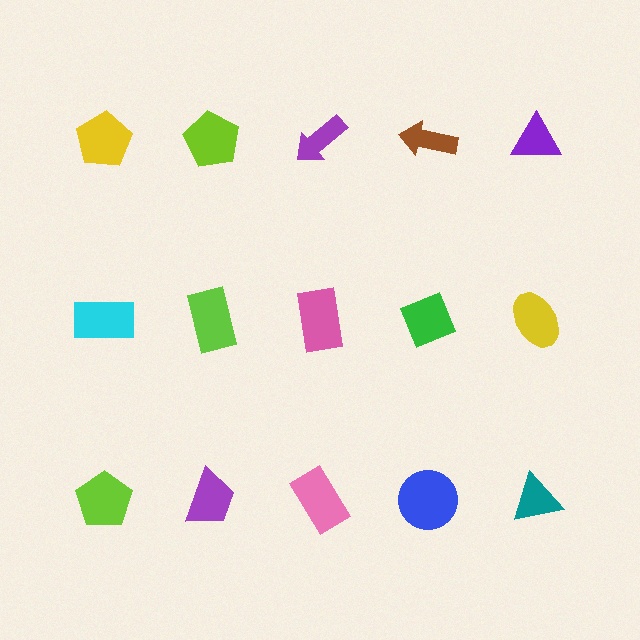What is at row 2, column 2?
A lime rectangle.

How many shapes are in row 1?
5 shapes.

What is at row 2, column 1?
A cyan rectangle.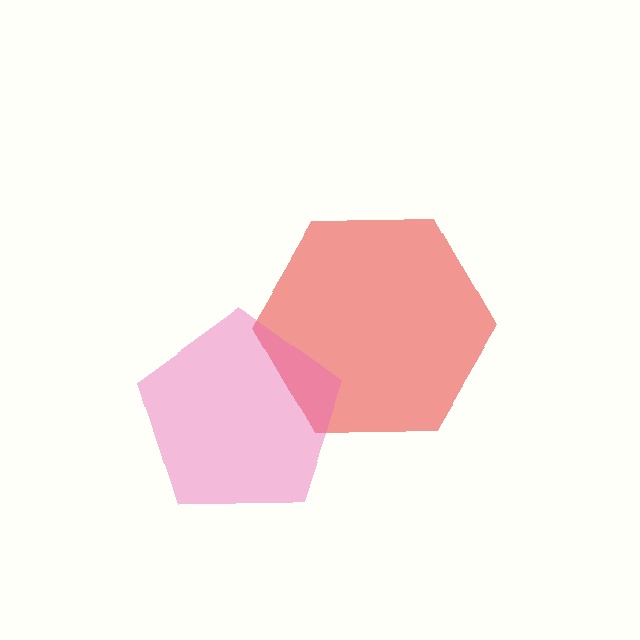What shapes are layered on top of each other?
The layered shapes are: a red hexagon, a pink pentagon.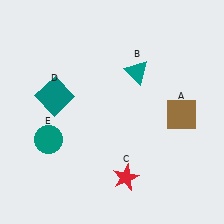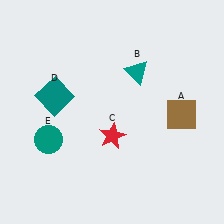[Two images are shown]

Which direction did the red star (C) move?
The red star (C) moved up.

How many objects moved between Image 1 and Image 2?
1 object moved between the two images.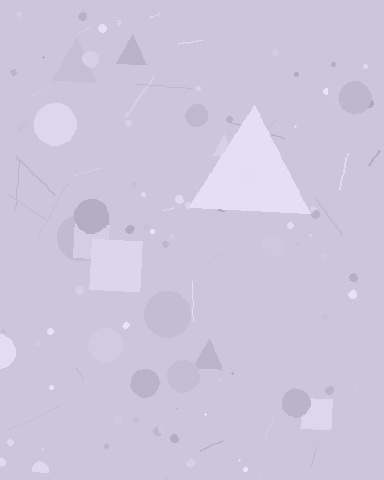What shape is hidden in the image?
A triangle is hidden in the image.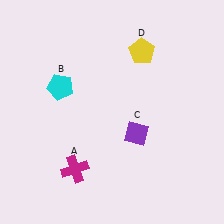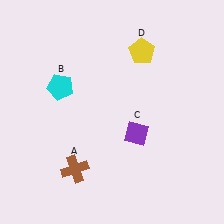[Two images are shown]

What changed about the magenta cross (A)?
In Image 1, A is magenta. In Image 2, it changed to brown.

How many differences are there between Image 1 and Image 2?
There is 1 difference between the two images.